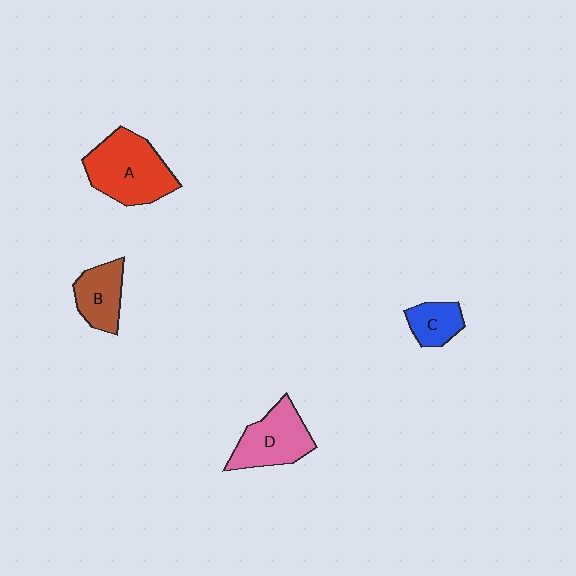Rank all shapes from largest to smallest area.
From largest to smallest: A (red), D (pink), B (brown), C (blue).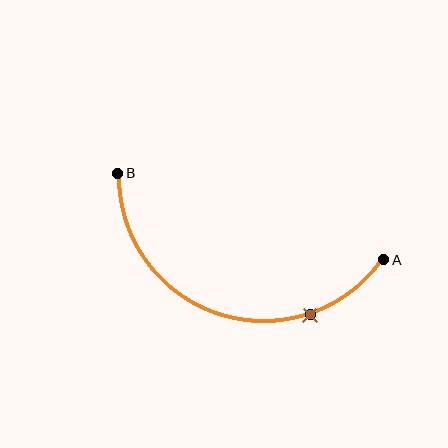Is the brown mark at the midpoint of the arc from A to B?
No. The brown mark lies on the arc but is closer to endpoint A. The arc midpoint would be at the point on the curve equidistant along the arc from both A and B.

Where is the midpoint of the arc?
The arc midpoint is the point on the curve farthest from the straight line joining A and B. It sits below that line.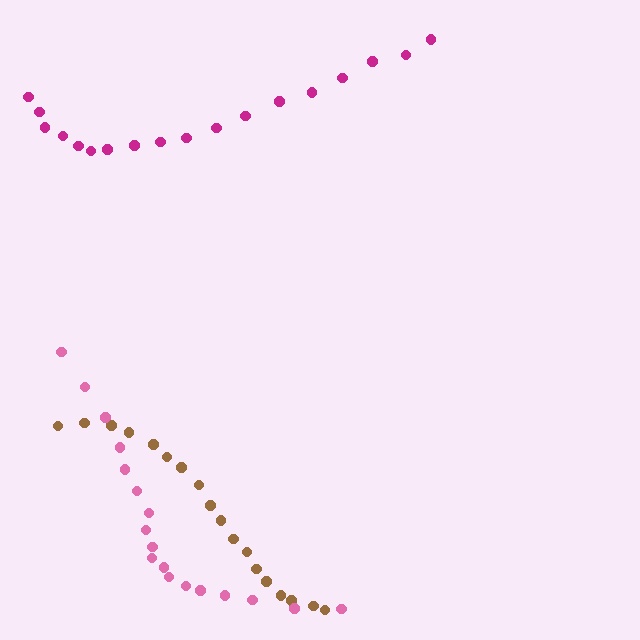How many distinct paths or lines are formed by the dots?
There are 3 distinct paths.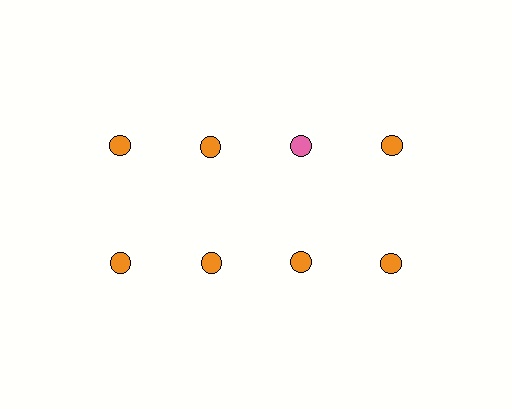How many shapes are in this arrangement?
There are 8 shapes arranged in a grid pattern.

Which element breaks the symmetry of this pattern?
The pink circle in the top row, center column breaks the symmetry. All other shapes are orange circles.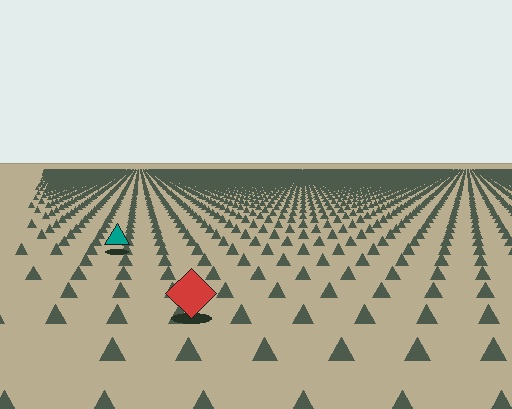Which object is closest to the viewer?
The red diamond is closest. The texture marks near it are larger and more spread out.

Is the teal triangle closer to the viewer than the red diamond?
No. The red diamond is closer — you can tell from the texture gradient: the ground texture is coarser near it.